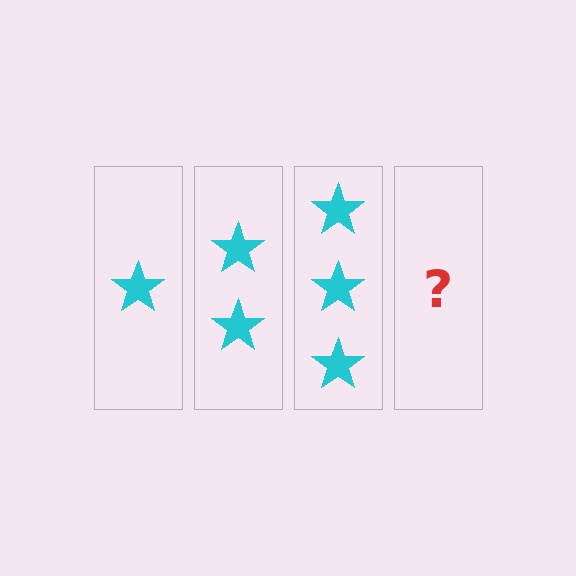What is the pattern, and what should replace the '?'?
The pattern is that each step adds one more star. The '?' should be 4 stars.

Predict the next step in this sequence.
The next step is 4 stars.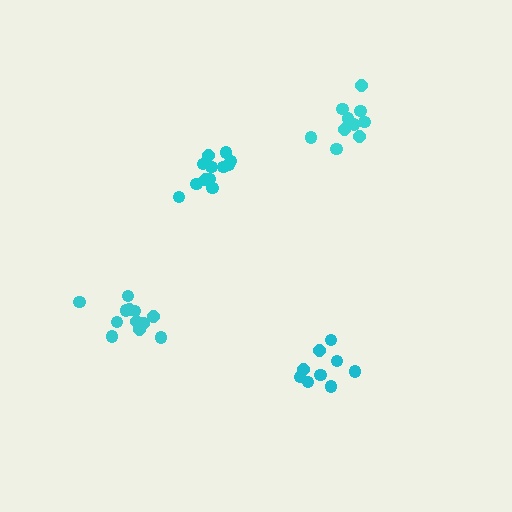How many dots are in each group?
Group 1: 12 dots, Group 2: 12 dots, Group 3: 9 dots, Group 4: 10 dots (43 total).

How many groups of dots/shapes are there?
There are 4 groups.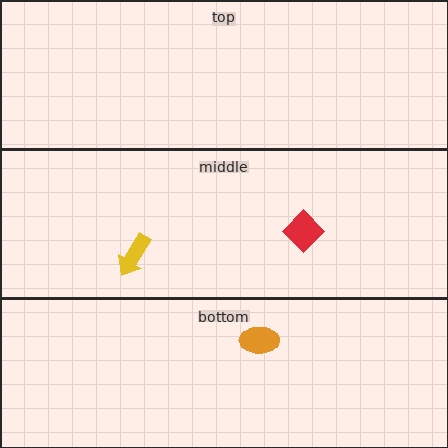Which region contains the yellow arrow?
The middle region.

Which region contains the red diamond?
The middle region.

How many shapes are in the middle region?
2.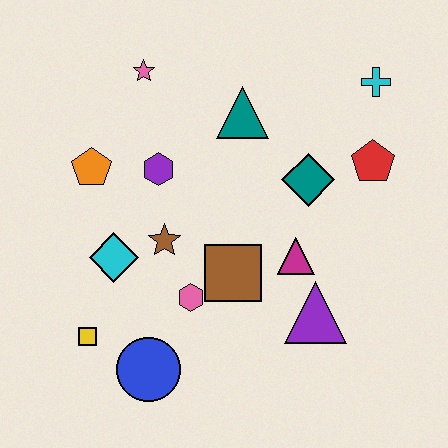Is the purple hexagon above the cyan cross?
No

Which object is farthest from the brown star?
The cyan cross is farthest from the brown star.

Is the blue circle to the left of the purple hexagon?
Yes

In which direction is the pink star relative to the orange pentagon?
The pink star is above the orange pentagon.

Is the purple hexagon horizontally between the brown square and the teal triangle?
No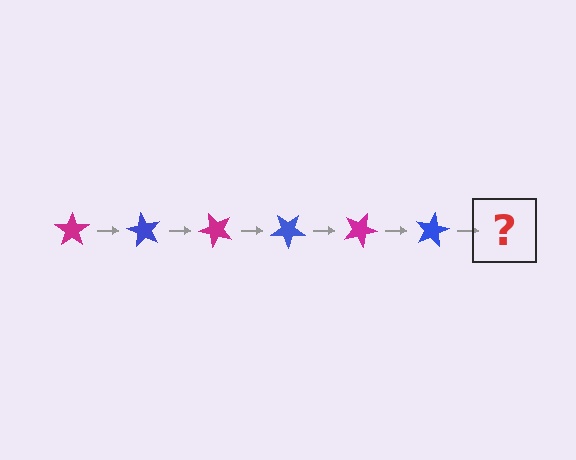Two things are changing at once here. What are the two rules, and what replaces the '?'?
The two rules are that it rotates 60 degrees each step and the color cycles through magenta and blue. The '?' should be a magenta star, rotated 360 degrees from the start.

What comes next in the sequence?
The next element should be a magenta star, rotated 360 degrees from the start.